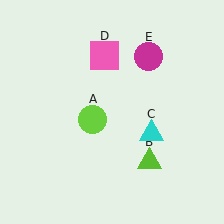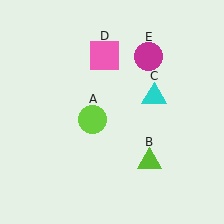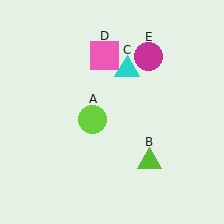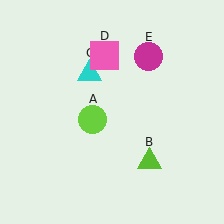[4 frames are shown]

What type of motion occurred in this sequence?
The cyan triangle (object C) rotated counterclockwise around the center of the scene.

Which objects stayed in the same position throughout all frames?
Lime circle (object A) and lime triangle (object B) and pink square (object D) and magenta circle (object E) remained stationary.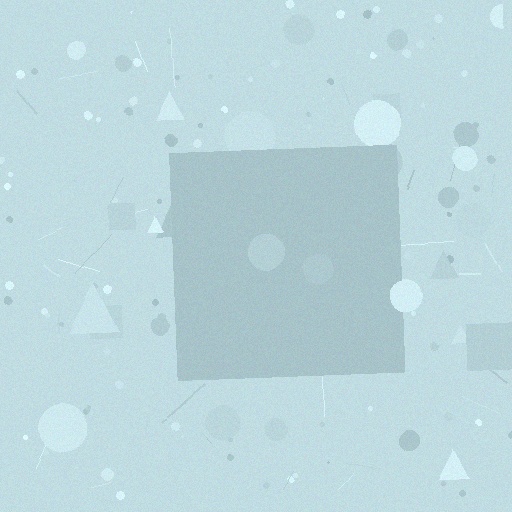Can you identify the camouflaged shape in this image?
The camouflaged shape is a square.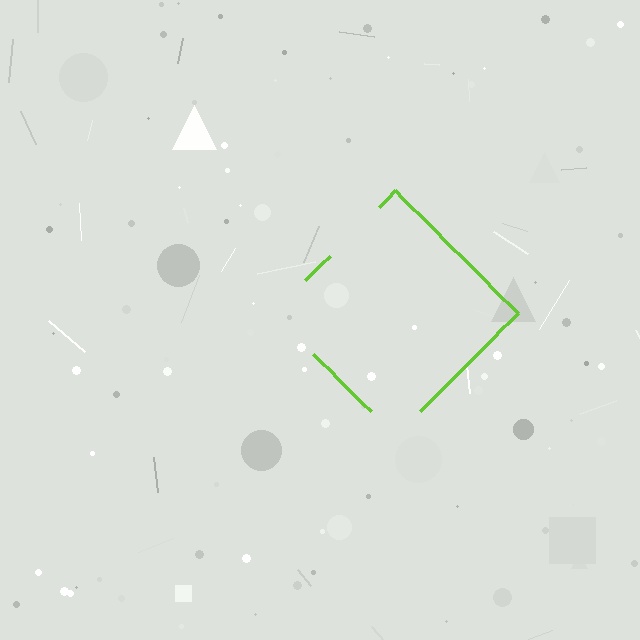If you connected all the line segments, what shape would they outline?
They would outline a diamond.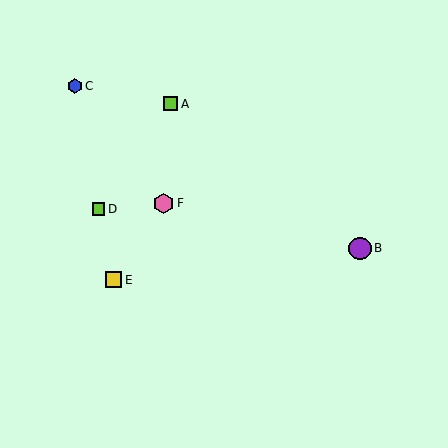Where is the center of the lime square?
The center of the lime square is at (171, 104).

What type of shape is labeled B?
Shape B is a purple circle.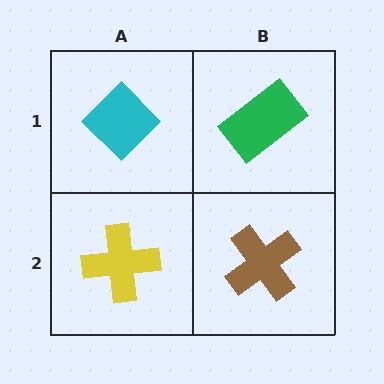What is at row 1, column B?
A green rectangle.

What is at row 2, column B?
A brown cross.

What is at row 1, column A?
A cyan diamond.